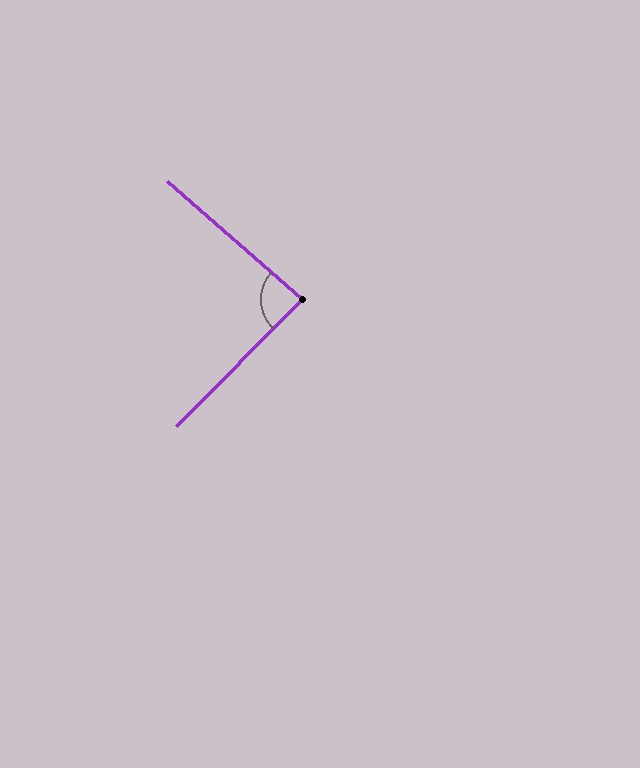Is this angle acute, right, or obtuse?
It is approximately a right angle.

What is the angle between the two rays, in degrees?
Approximately 87 degrees.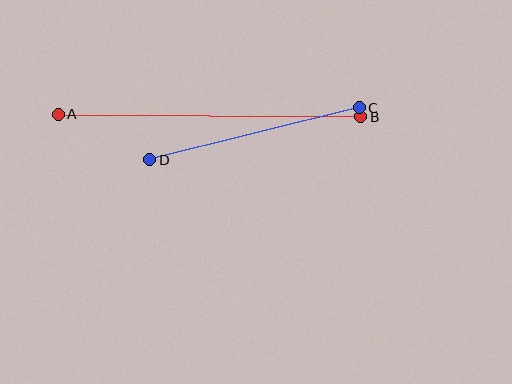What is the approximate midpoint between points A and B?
The midpoint is at approximately (209, 115) pixels.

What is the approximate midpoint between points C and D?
The midpoint is at approximately (254, 134) pixels.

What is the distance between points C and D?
The distance is approximately 216 pixels.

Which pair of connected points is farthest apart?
Points A and B are farthest apart.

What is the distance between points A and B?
The distance is approximately 303 pixels.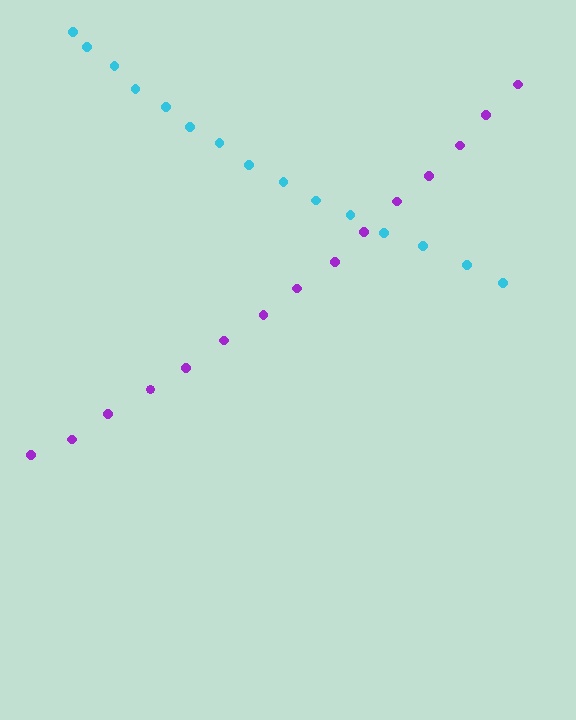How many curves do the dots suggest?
There are 2 distinct paths.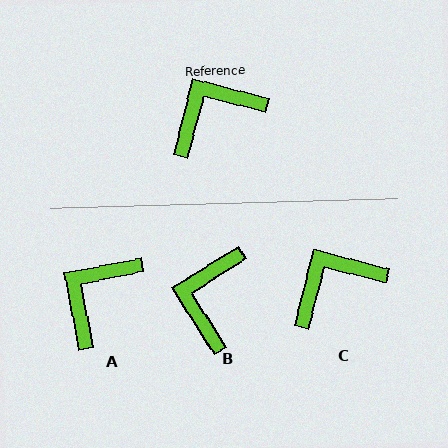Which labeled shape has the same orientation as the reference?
C.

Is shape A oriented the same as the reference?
No, it is off by about 25 degrees.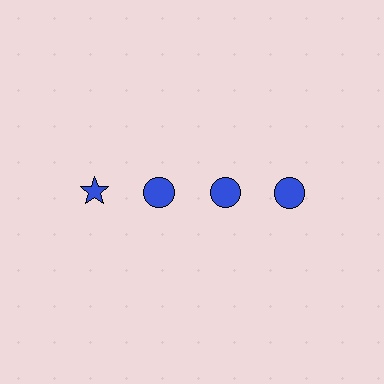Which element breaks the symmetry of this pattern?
The blue star in the top row, leftmost column breaks the symmetry. All other shapes are blue circles.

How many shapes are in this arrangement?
There are 4 shapes arranged in a grid pattern.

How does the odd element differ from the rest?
It has a different shape: star instead of circle.